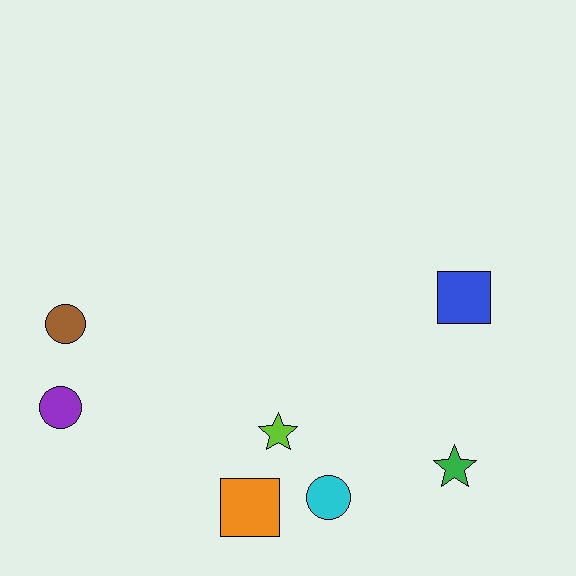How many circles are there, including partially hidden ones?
There are 3 circles.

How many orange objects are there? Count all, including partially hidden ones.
There is 1 orange object.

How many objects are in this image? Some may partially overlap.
There are 7 objects.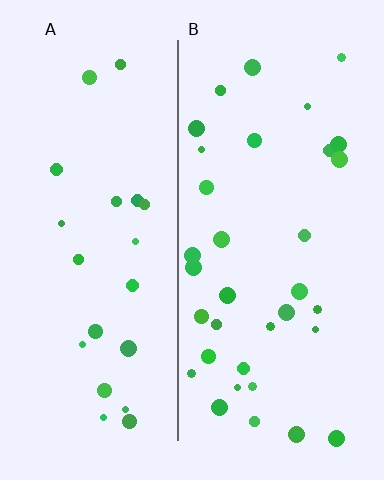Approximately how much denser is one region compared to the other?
Approximately 1.6× — region B over region A.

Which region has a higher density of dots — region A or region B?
B (the right).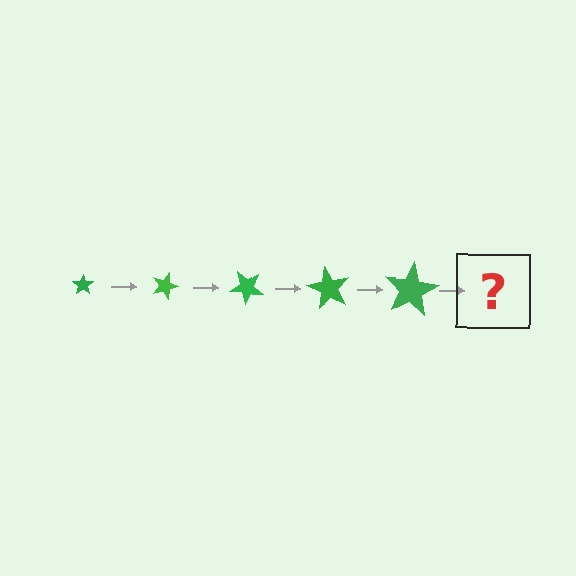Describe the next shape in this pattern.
It should be a star, larger than the previous one and rotated 100 degrees from the start.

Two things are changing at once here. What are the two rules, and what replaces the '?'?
The two rules are that the star grows larger each step and it rotates 20 degrees each step. The '?' should be a star, larger than the previous one and rotated 100 degrees from the start.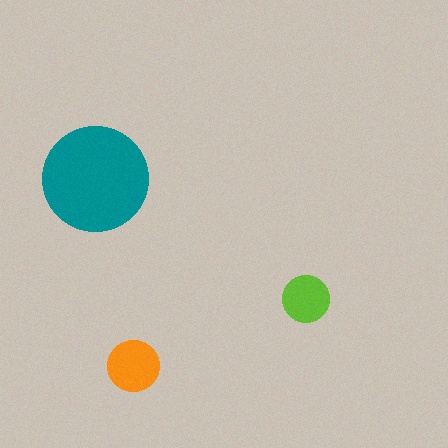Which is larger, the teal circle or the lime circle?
The teal one.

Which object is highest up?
The teal circle is topmost.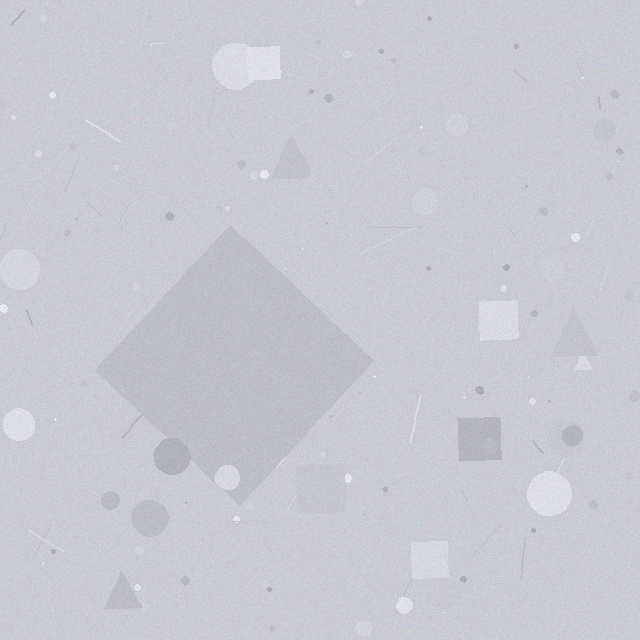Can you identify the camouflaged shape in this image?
The camouflaged shape is a diamond.